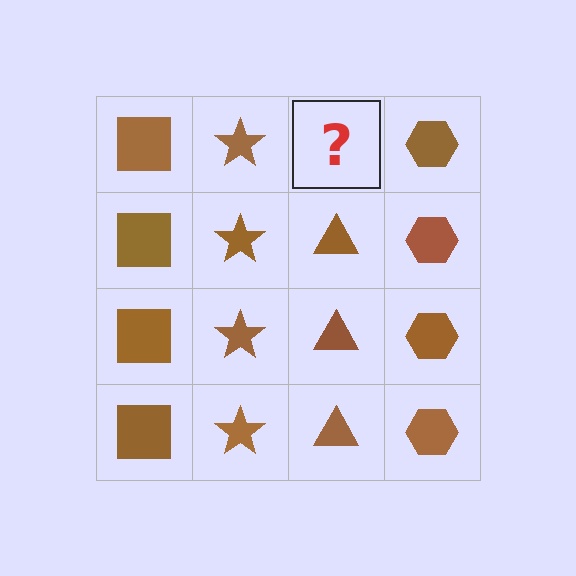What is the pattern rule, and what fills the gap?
The rule is that each column has a consistent shape. The gap should be filled with a brown triangle.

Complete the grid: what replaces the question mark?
The question mark should be replaced with a brown triangle.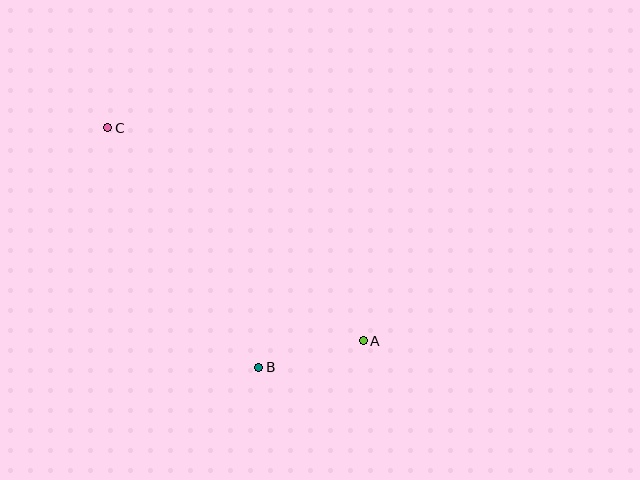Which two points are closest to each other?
Points A and B are closest to each other.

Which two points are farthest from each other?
Points A and C are farthest from each other.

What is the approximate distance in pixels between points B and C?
The distance between B and C is approximately 283 pixels.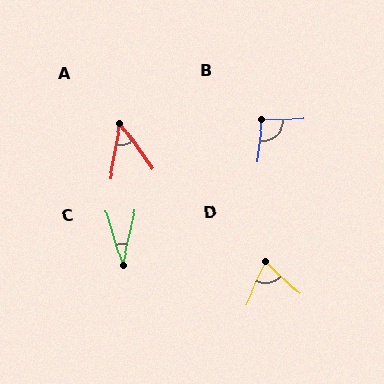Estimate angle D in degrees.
Approximately 71 degrees.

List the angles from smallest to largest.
C (30°), A (46°), D (71°), B (98°).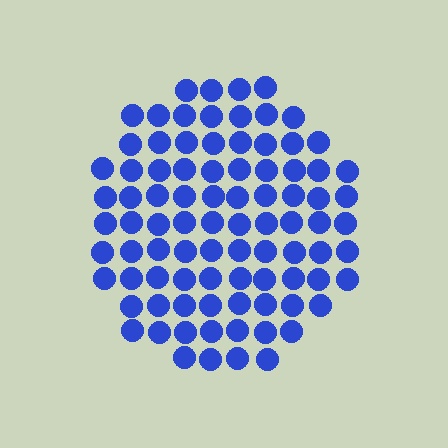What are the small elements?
The small elements are circles.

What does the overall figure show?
The overall figure shows a circle.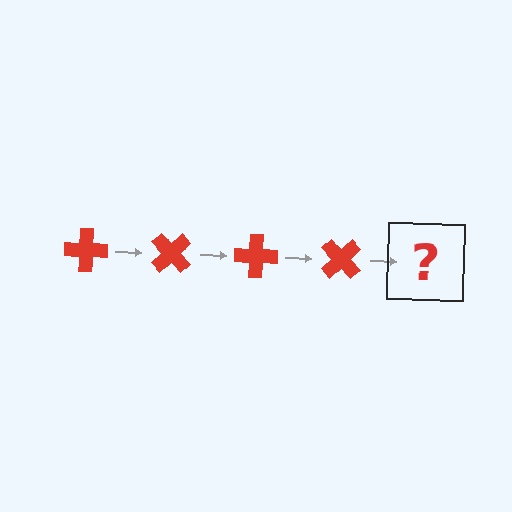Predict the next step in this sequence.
The next step is a red cross rotated 180 degrees.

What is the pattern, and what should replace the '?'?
The pattern is that the cross rotates 45 degrees each step. The '?' should be a red cross rotated 180 degrees.